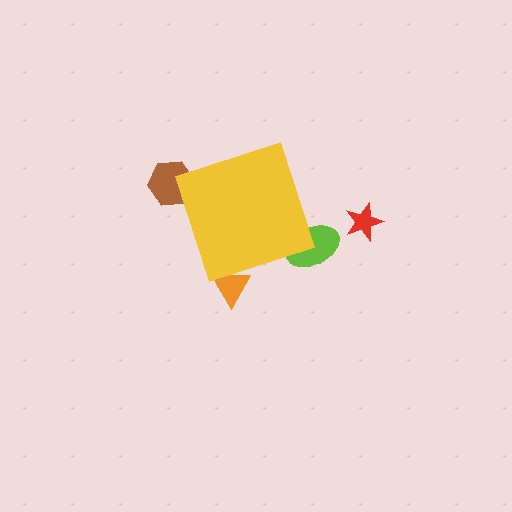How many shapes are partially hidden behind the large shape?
3 shapes are partially hidden.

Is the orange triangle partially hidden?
Yes, the orange triangle is partially hidden behind the yellow diamond.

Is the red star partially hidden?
No, the red star is fully visible.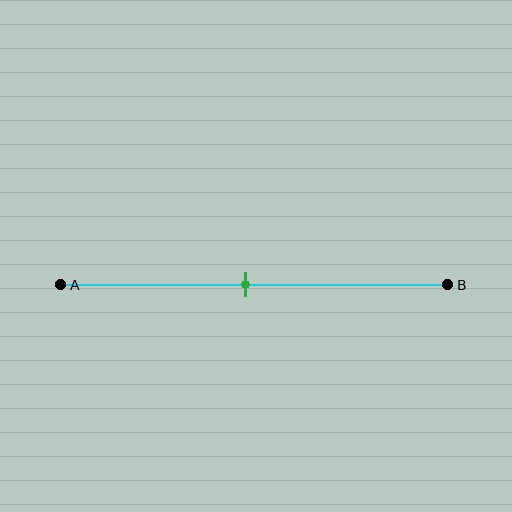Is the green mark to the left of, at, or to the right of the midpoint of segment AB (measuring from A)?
The green mark is approximately at the midpoint of segment AB.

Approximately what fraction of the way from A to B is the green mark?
The green mark is approximately 50% of the way from A to B.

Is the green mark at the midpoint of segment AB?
Yes, the mark is approximately at the midpoint.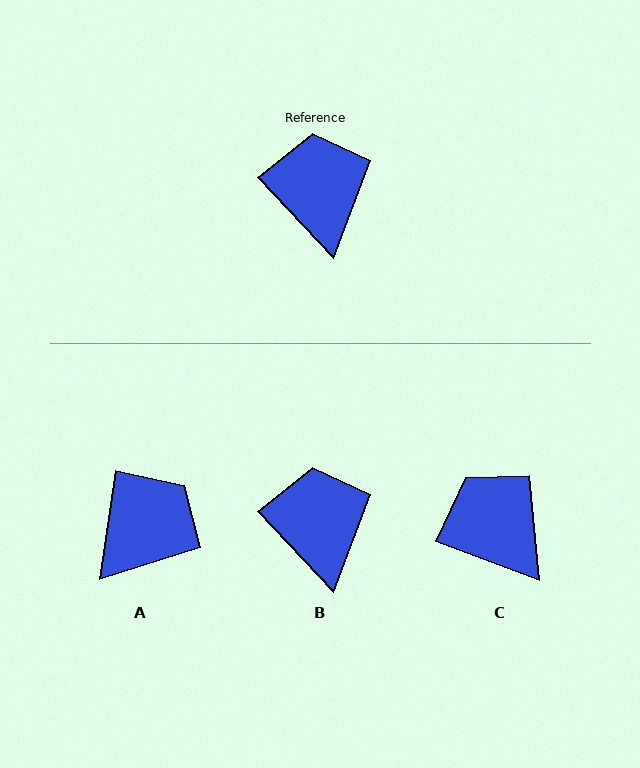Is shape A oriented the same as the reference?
No, it is off by about 51 degrees.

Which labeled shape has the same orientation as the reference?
B.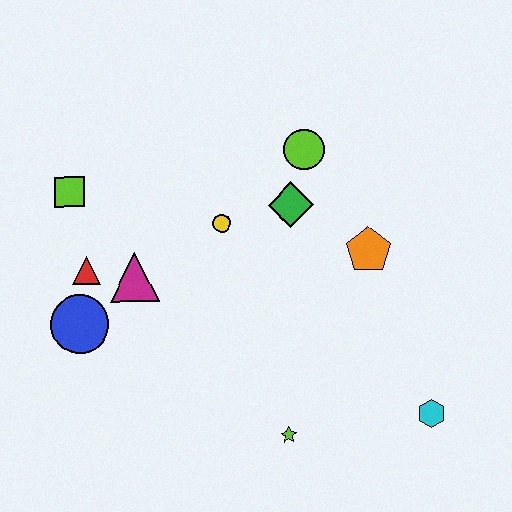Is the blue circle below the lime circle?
Yes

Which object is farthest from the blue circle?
The cyan hexagon is farthest from the blue circle.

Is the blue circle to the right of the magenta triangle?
No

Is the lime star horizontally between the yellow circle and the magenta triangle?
No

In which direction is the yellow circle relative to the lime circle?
The yellow circle is to the left of the lime circle.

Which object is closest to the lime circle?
The green diamond is closest to the lime circle.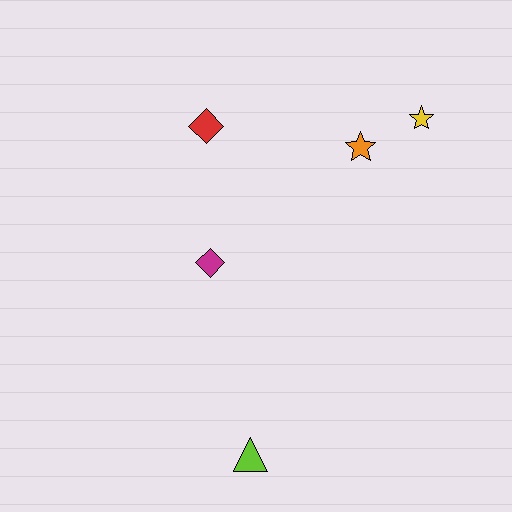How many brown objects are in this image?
There are no brown objects.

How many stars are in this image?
There are 2 stars.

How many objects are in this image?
There are 5 objects.